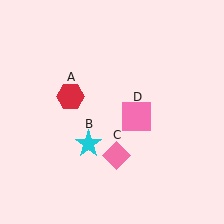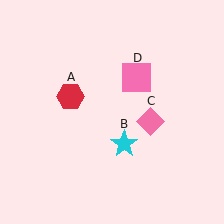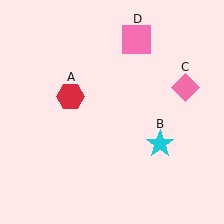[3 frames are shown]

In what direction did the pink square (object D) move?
The pink square (object D) moved up.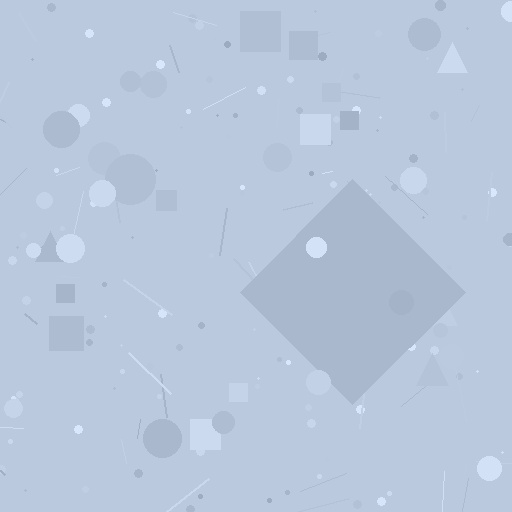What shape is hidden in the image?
A diamond is hidden in the image.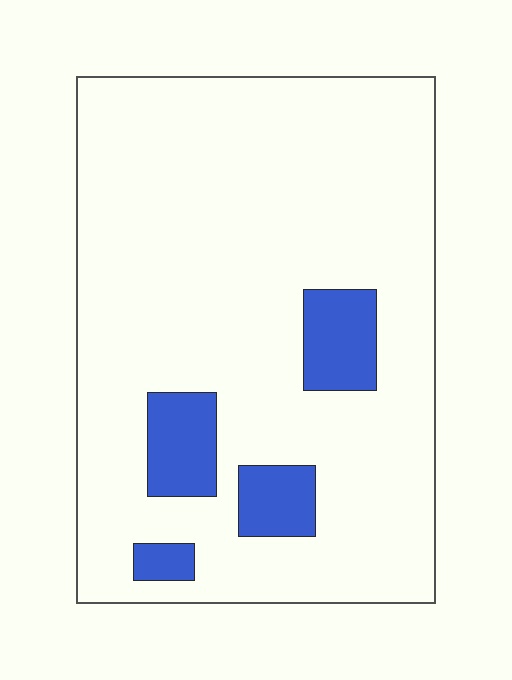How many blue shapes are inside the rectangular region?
4.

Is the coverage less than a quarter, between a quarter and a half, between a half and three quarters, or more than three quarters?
Less than a quarter.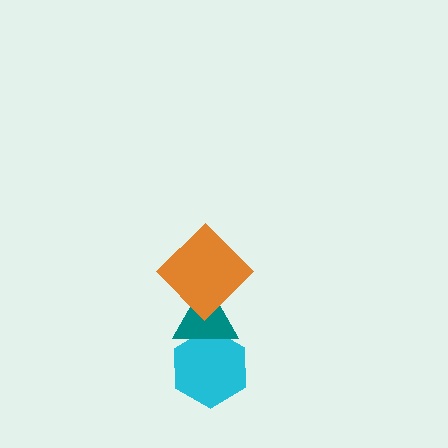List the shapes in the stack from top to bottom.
From top to bottom: the orange diamond, the teal triangle, the cyan hexagon.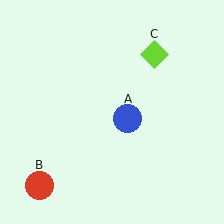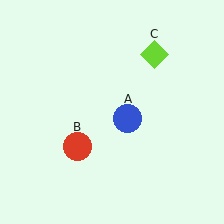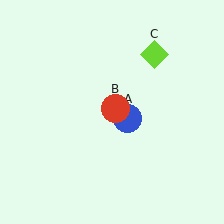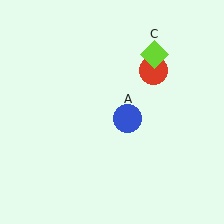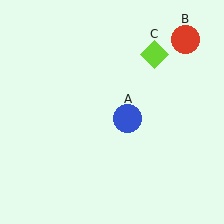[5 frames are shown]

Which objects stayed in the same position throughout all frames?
Blue circle (object A) and lime diamond (object C) remained stationary.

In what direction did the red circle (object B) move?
The red circle (object B) moved up and to the right.